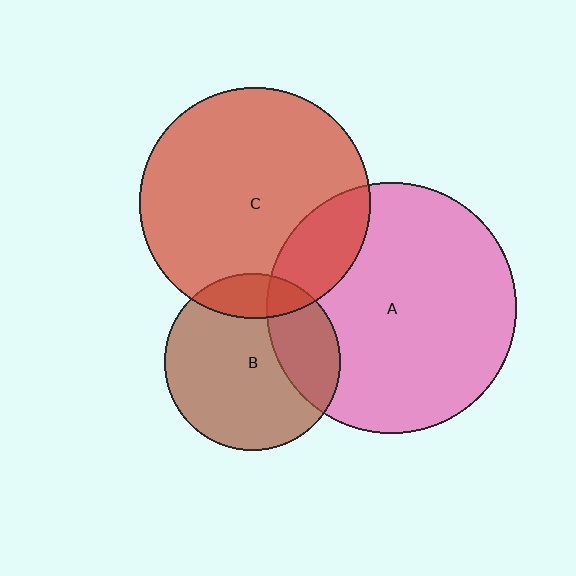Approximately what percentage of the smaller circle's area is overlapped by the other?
Approximately 15%.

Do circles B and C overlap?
Yes.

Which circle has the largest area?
Circle A (pink).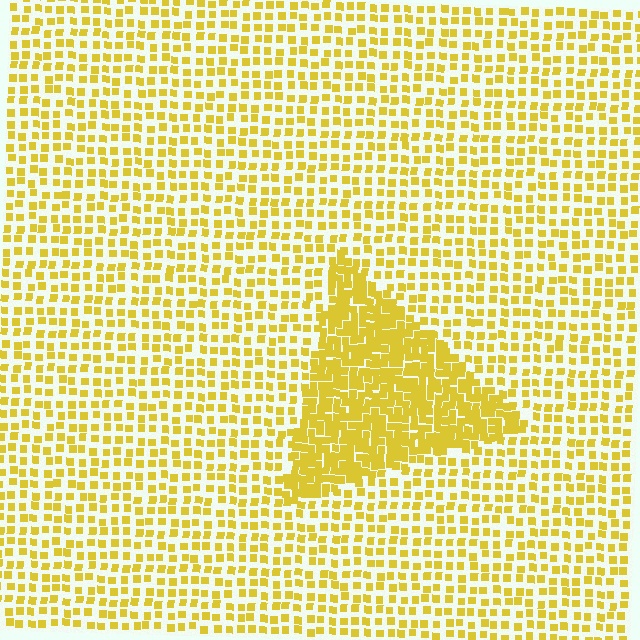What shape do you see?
I see a triangle.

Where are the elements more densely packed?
The elements are more densely packed inside the triangle boundary.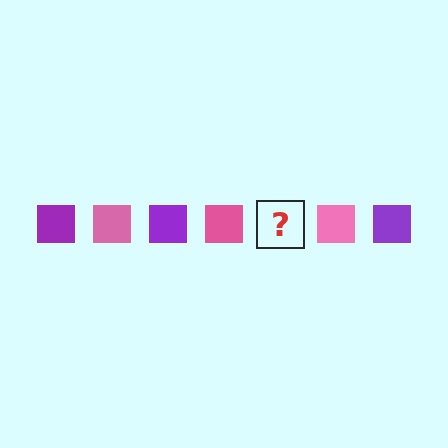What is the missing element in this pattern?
The missing element is a purple square.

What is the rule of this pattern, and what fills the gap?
The rule is that the pattern cycles through purple, pink squares. The gap should be filled with a purple square.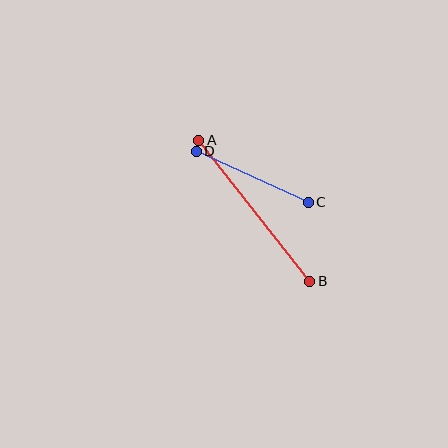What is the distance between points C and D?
The distance is approximately 123 pixels.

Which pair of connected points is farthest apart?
Points A and B are farthest apart.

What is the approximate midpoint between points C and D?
The midpoint is at approximately (252, 177) pixels.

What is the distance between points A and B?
The distance is approximately 180 pixels.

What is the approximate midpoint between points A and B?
The midpoint is at approximately (254, 211) pixels.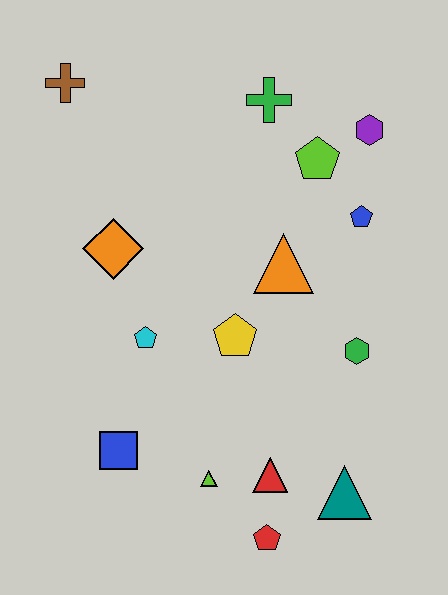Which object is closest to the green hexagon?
The orange triangle is closest to the green hexagon.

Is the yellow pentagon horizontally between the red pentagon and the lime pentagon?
No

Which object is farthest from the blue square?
The purple hexagon is farthest from the blue square.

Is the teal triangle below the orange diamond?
Yes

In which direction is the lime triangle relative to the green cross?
The lime triangle is below the green cross.